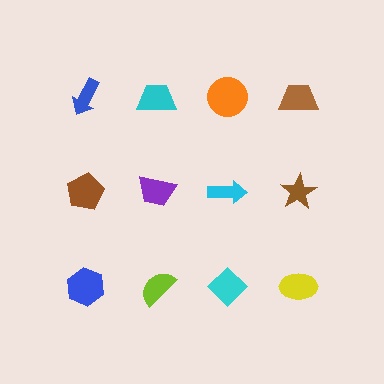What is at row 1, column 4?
A brown trapezoid.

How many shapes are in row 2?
4 shapes.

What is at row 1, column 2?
A cyan trapezoid.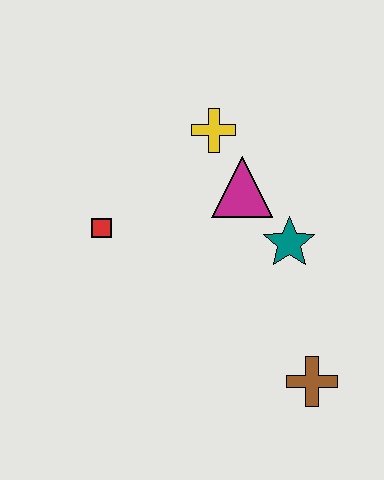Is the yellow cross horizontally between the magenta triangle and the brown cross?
No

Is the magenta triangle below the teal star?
No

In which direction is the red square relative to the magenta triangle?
The red square is to the left of the magenta triangle.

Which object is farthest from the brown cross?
The yellow cross is farthest from the brown cross.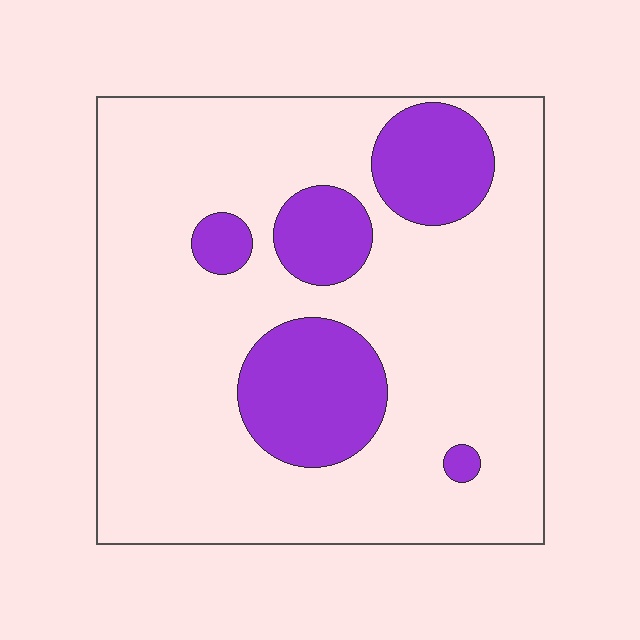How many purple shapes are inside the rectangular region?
5.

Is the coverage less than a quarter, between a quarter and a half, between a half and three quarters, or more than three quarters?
Less than a quarter.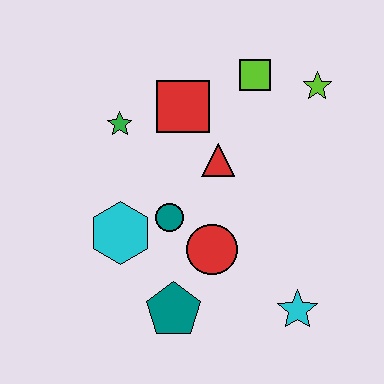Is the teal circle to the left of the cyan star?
Yes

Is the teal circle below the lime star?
Yes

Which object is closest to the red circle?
The teal circle is closest to the red circle.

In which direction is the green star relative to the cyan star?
The green star is above the cyan star.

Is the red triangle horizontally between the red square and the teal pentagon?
No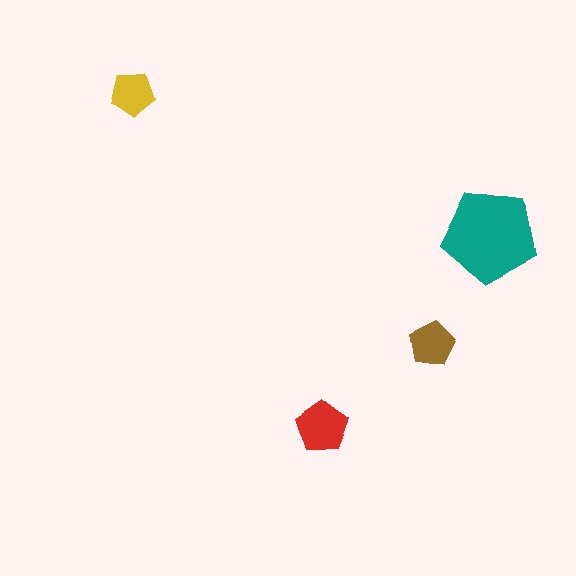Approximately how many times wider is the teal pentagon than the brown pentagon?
About 2 times wider.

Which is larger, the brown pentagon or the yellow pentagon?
The brown one.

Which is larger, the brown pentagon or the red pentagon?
The red one.